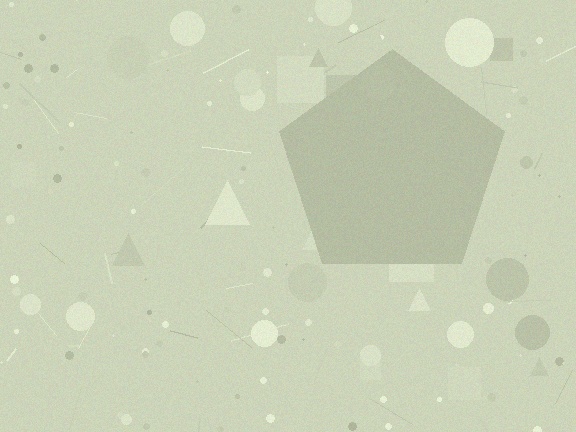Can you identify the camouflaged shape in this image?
The camouflaged shape is a pentagon.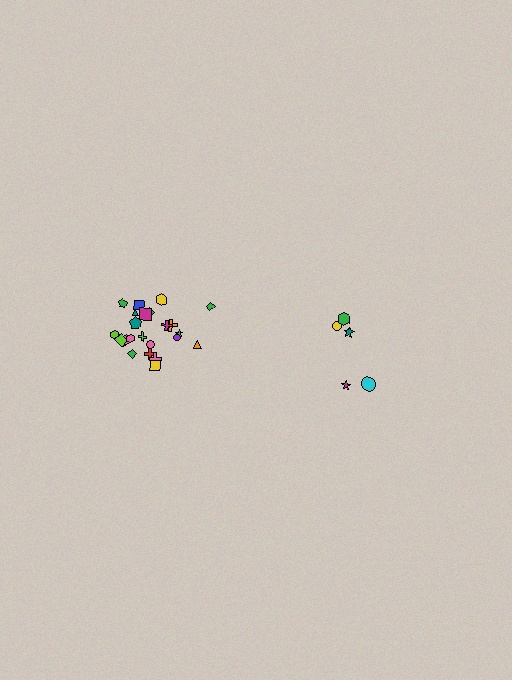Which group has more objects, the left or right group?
The left group.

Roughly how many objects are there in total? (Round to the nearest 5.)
Roughly 30 objects in total.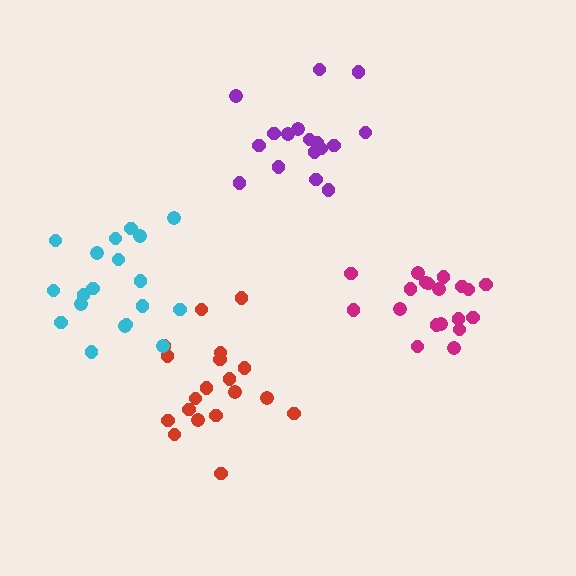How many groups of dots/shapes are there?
There are 4 groups.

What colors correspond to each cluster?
The clusters are colored: red, purple, magenta, cyan.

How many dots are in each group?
Group 1: 19 dots, Group 2: 17 dots, Group 3: 19 dots, Group 4: 19 dots (74 total).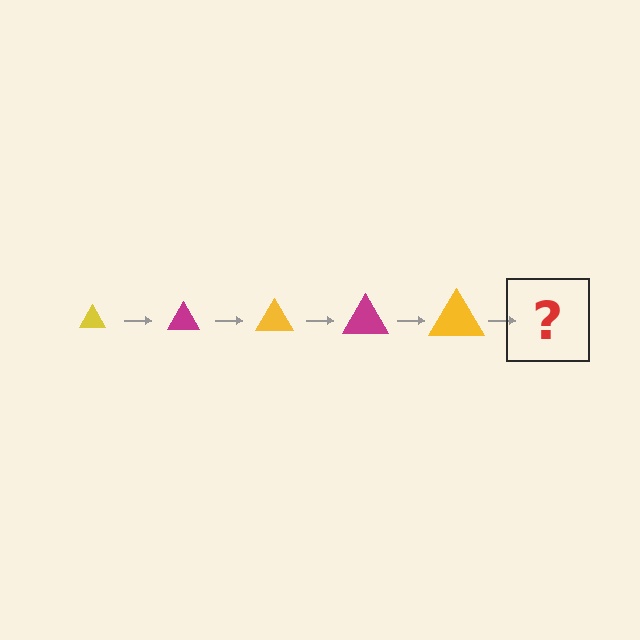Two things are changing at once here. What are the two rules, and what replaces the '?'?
The two rules are that the triangle grows larger each step and the color cycles through yellow and magenta. The '?' should be a magenta triangle, larger than the previous one.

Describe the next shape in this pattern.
It should be a magenta triangle, larger than the previous one.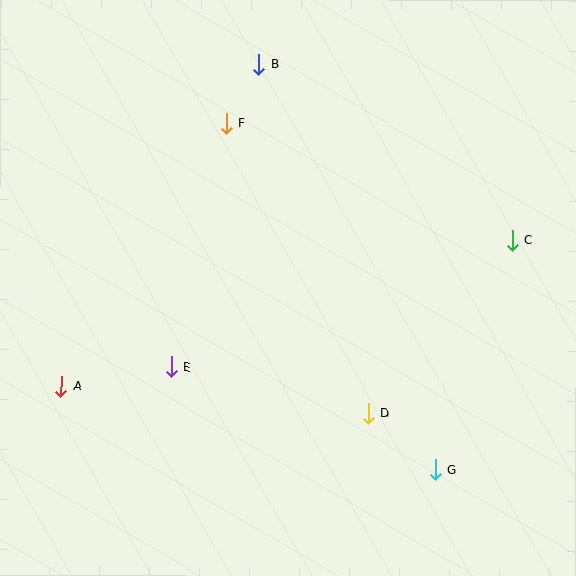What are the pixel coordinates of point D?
Point D is at (369, 414).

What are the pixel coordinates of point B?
Point B is at (259, 64).